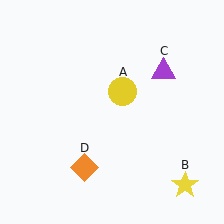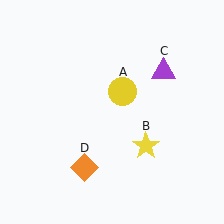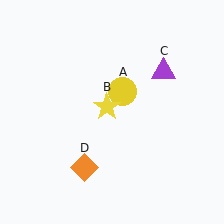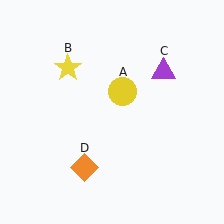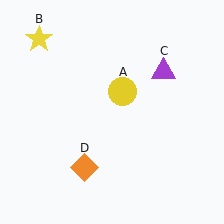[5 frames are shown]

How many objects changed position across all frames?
1 object changed position: yellow star (object B).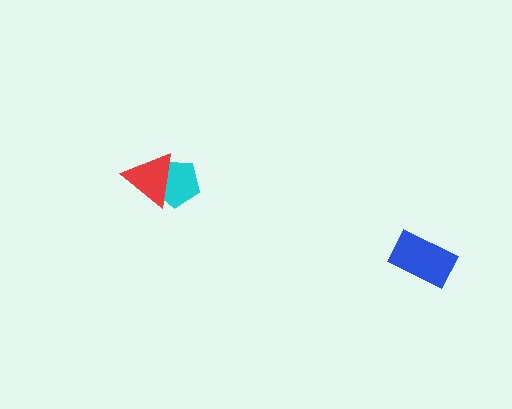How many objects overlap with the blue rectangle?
0 objects overlap with the blue rectangle.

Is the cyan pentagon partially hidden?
Yes, it is partially covered by another shape.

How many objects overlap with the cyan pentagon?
1 object overlaps with the cyan pentagon.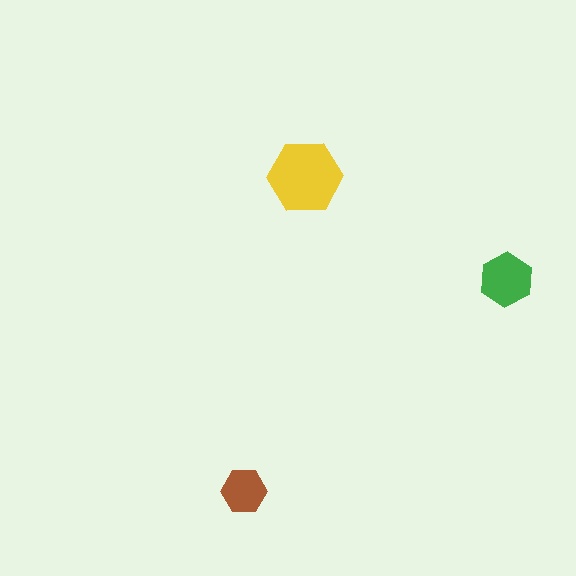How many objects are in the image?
There are 3 objects in the image.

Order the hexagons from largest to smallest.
the yellow one, the green one, the brown one.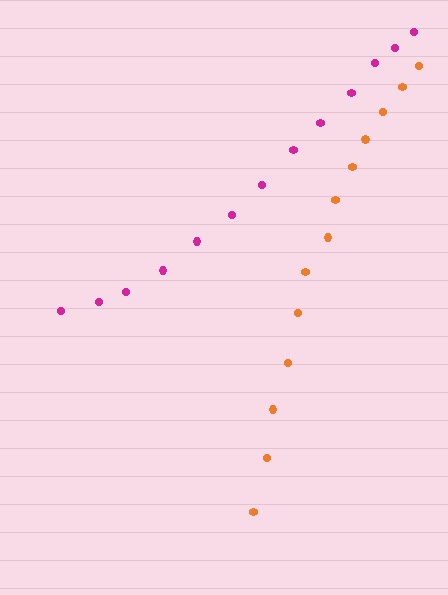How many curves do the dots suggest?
There are 2 distinct paths.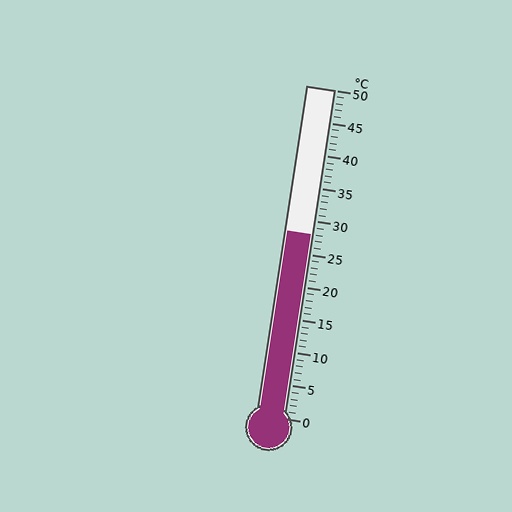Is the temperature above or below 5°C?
The temperature is above 5°C.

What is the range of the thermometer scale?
The thermometer scale ranges from 0°C to 50°C.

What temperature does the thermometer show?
The thermometer shows approximately 28°C.